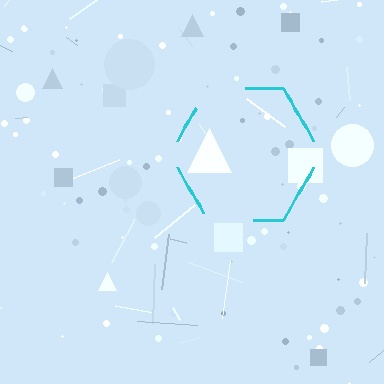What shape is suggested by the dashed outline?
The dashed outline suggests a hexagon.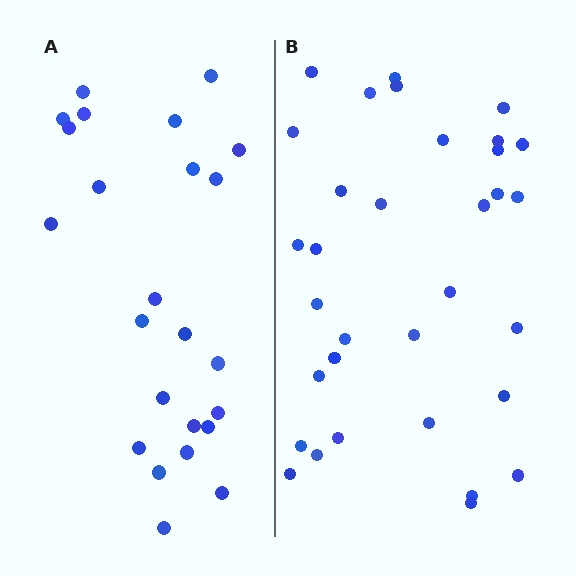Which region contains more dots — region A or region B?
Region B (the right region) has more dots.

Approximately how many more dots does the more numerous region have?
Region B has roughly 8 or so more dots than region A.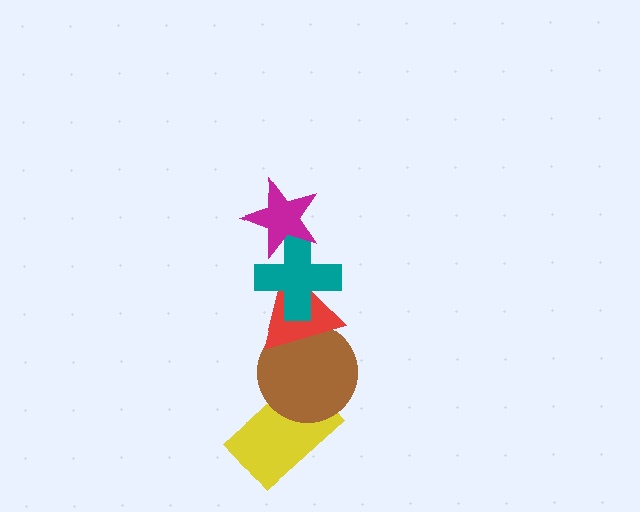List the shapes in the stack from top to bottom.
From top to bottom: the magenta star, the teal cross, the red triangle, the brown circle, the yellow rectangle.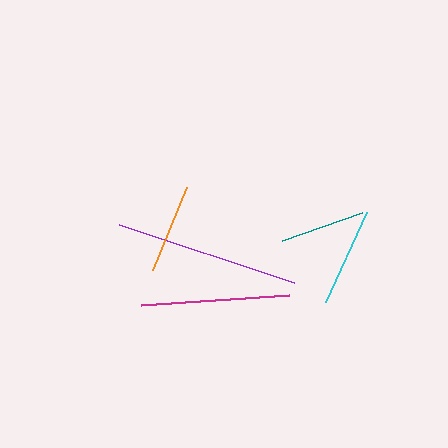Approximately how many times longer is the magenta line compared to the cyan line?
The magenta line is approximately 1.5 times the length of the cyan line.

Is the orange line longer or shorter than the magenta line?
The magenta line is longer than the orange line.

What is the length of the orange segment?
The orange segment is approximately 90 pixels long.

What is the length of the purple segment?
The purple segment is approximately 185 pixels long.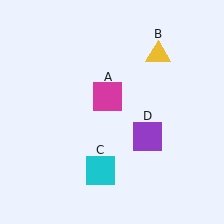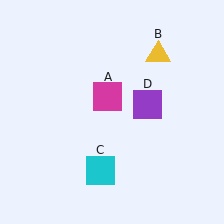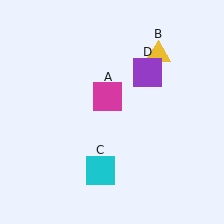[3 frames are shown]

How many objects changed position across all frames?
1 object changed position: purple square (object D).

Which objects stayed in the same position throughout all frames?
Magenta square (object A) and yellow triangle (object B) and cyan square (object C) remained stationary.